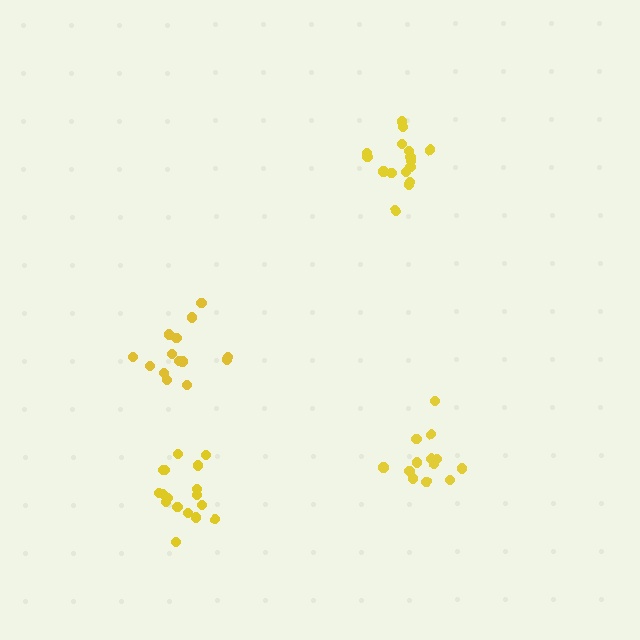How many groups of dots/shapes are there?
There are 4 groups.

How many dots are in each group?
Group 1: 16 dots, Group 2: 14 dots, Group 3: 17 dots, Group 4: 14 dots (61 total).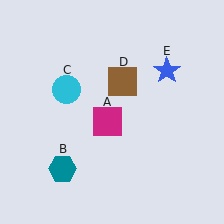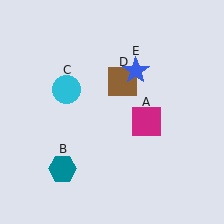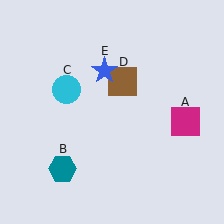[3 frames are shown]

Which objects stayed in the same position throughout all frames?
Teal hexagon (object B) and cyan circle (object C) and brown square (object D) remained stationary.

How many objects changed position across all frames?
2 objects changed position: magenta square (object A), blue star (object E).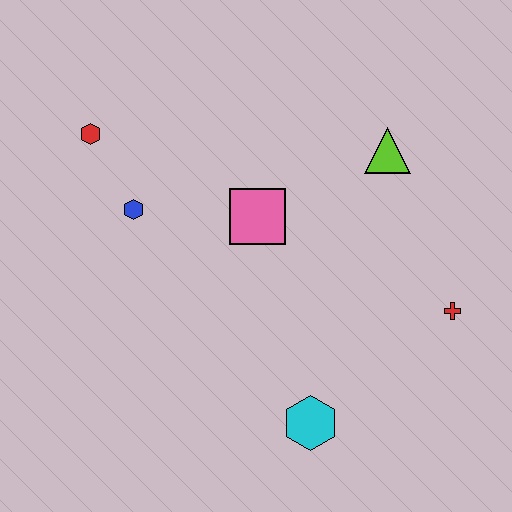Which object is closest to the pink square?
The blue hexagon is closest to the pink square.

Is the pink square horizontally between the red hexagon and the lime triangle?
Yes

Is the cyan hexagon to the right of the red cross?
No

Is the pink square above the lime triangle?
No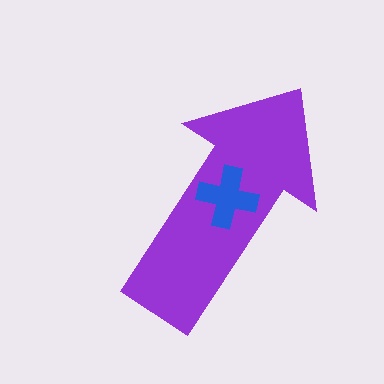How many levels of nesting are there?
2.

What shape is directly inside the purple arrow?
The blue cross.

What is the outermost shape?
The purple arrow.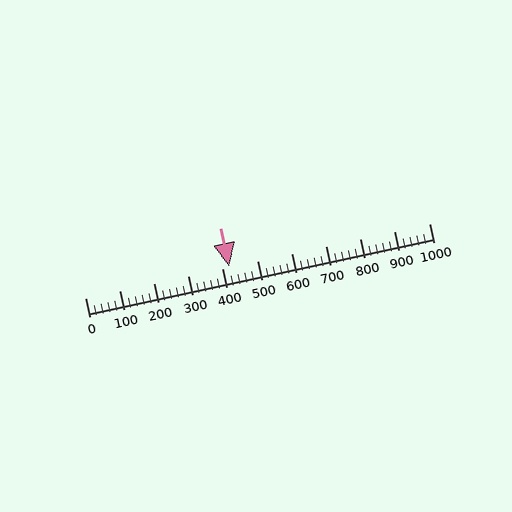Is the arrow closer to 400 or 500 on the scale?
The arrow is closer to 400.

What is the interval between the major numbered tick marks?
The major tick marks are spaced 100 units apart.